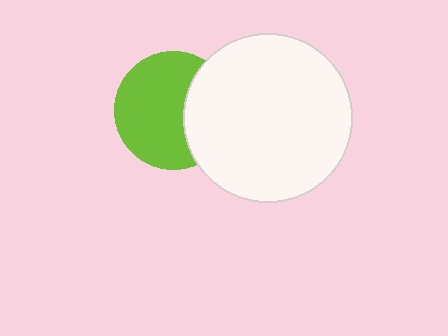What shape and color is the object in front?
The object in front is a white circle.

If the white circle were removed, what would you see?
You would see the complete lime circle.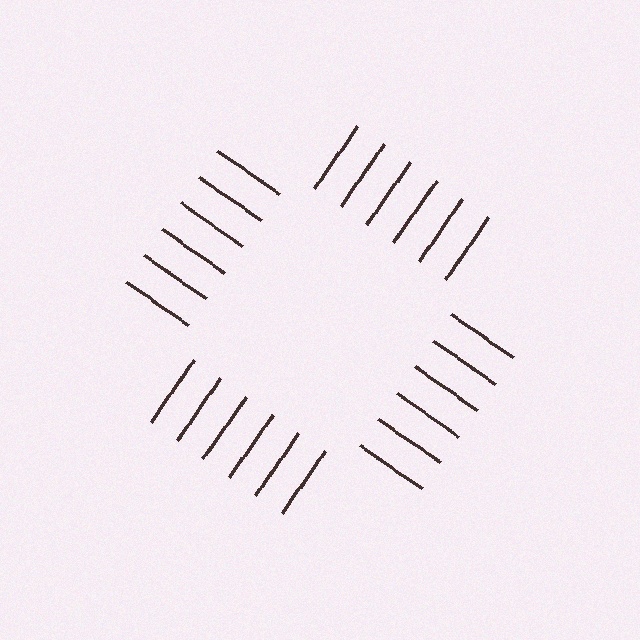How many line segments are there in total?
24 — 6 along each of the 4 edges.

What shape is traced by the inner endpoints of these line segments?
An illusory square — the line segments terminate on its edges but no continuous stroke is drawn.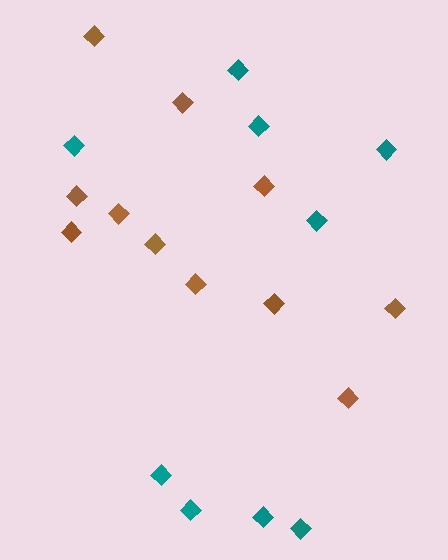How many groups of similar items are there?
There are 2 groups: one group of teal diamonds (9) and one group of brown diamonds (11).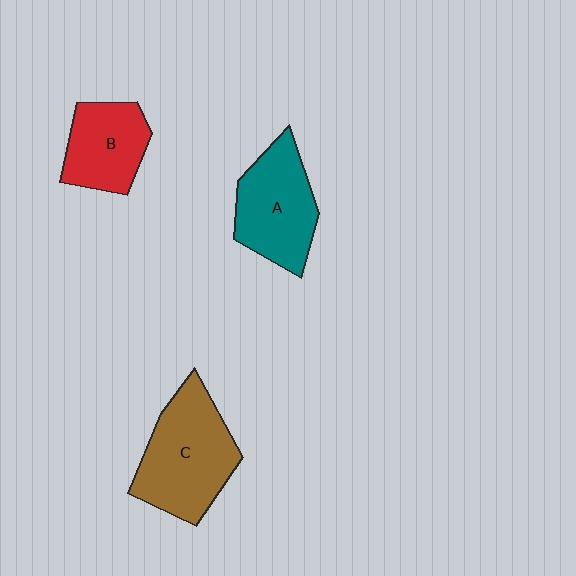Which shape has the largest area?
Shape C (brown).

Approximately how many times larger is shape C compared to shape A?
Approximately 1.2 times.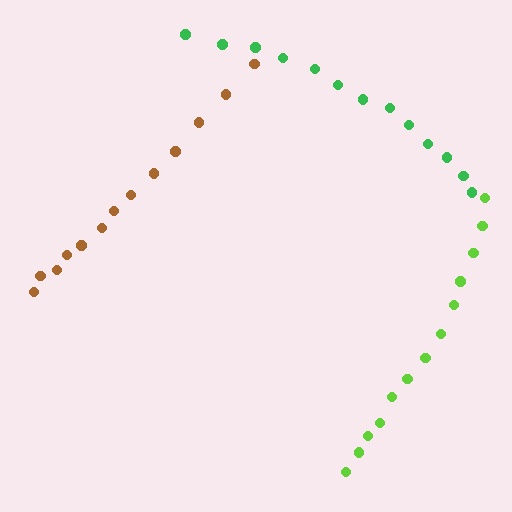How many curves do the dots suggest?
There are 3 distinct paths.